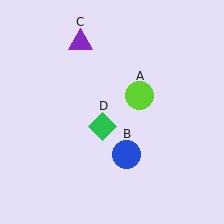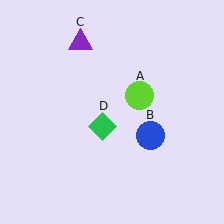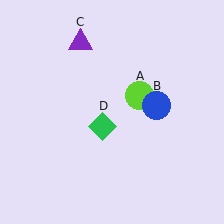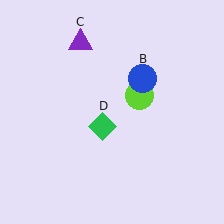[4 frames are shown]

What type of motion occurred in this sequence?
The blue circle (object B) rotated counterclockwise around the center of the scene.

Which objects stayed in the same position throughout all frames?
Lime circle (object A) and purple triangle (object C) and green diamond (object D) remained stationary.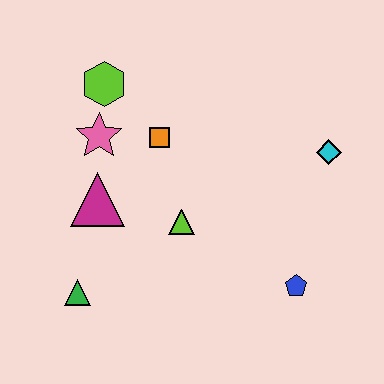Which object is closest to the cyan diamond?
The blue pentagon is closest to the cyan diamond.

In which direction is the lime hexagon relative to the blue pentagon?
The lime hexagon is above the blue pentagon.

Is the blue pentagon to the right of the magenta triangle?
Yes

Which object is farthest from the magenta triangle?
The cyan diamond is farthest from the magenta triangle.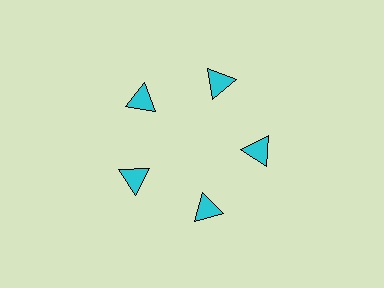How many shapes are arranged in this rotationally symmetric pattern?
There are 5 shapes, arranged in 5 groups of 1.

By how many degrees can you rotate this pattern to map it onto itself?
The pattern maps onto itself every 72 degrees of rotation.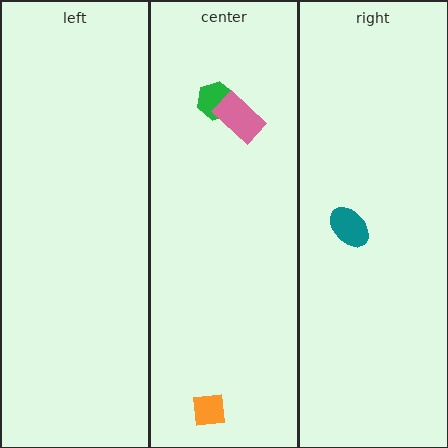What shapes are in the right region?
The teal ellipse.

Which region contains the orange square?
The center region.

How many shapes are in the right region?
1.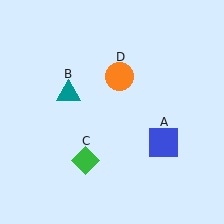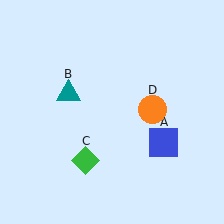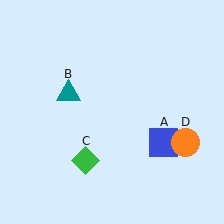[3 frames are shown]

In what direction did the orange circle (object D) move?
The orange circle (object D) moved down and to the right.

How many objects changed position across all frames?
1 object changed position: orange circle (object D).